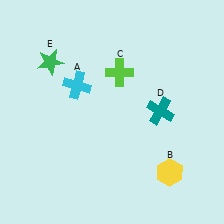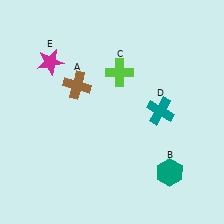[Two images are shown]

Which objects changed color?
A changed from cyan to brown. B changed from yellow to teal. E changed from green to magenta.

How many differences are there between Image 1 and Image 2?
There are 3 differences between the two images.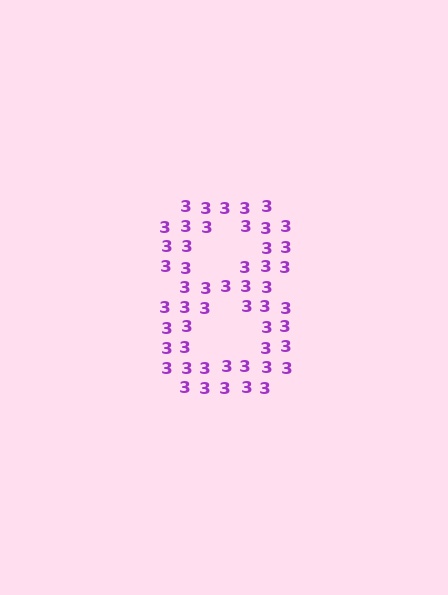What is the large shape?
The large shape is the digit 8.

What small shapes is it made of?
It is made of small digit 3's.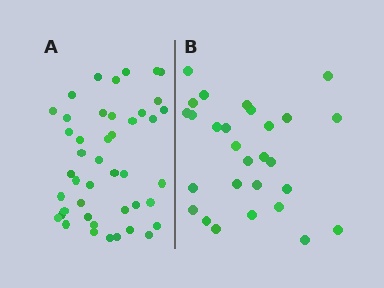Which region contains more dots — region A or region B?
Region A (the left region) has more dots.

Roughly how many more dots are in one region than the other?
Region A has approximately 15 more dots than region B.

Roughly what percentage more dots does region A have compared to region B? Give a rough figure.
About 55% more.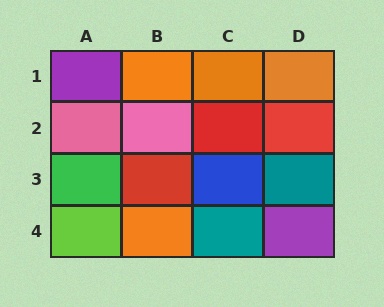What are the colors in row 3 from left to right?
Green, red, blue, teal.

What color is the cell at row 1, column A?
Purple.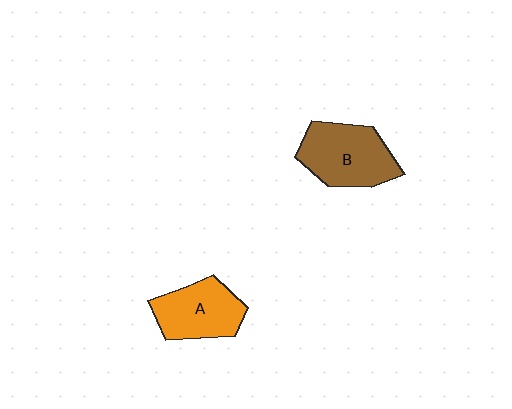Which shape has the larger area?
Shape B (brown).